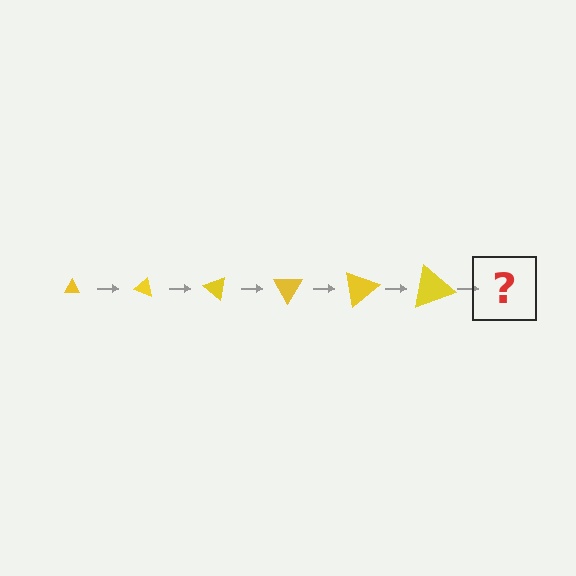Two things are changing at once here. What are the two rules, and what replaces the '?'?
The two rules are that the triangle grows larger each step and it rotates 20 degrees each step. The '?' should be a triangle, larger than the previous one and rotated 120 degrees from the start.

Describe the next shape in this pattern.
It should be a triangle, larger than the previous one and rotated 120 degrees from the start.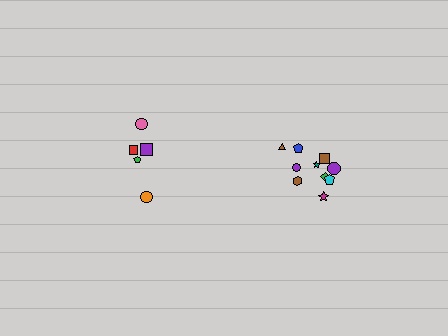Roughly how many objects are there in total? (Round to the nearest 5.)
Roughly 15 objects in total.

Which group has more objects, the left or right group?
The right group.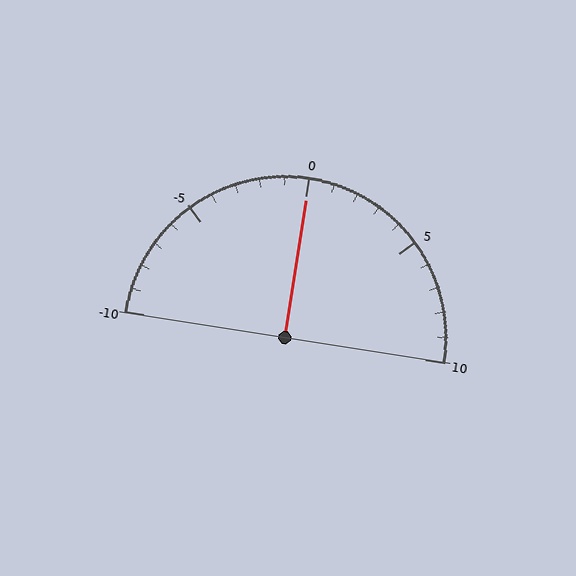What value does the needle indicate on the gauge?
The needle indicates approximately 0.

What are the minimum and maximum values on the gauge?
The gauge ranges from -10 to 10.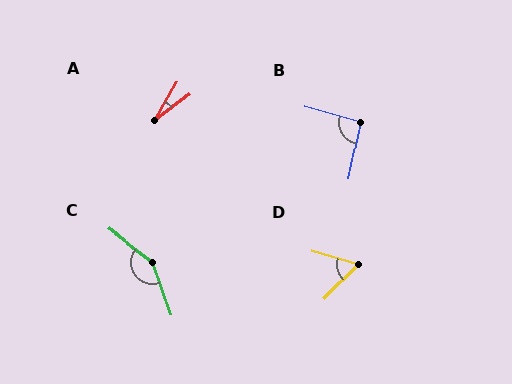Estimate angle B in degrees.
Approximately 94 degrees.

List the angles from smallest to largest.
A (24°), D (61°), B (94°), C (147°).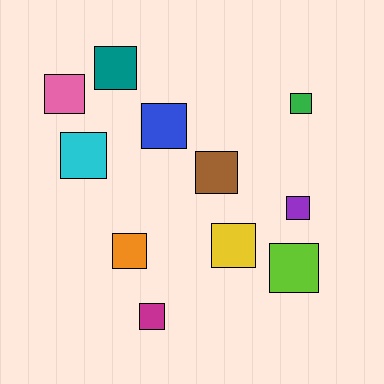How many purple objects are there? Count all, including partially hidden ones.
There is 1 purple object.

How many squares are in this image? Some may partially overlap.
There are 11 squares.